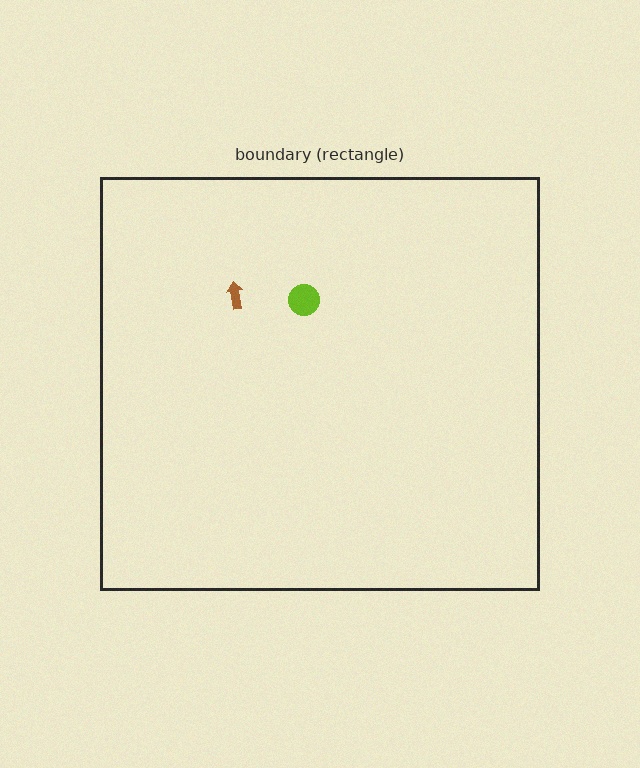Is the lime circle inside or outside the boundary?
Inside.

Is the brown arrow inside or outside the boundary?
Inside.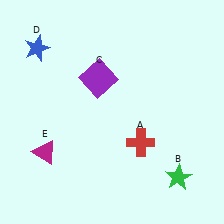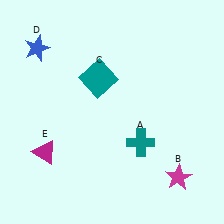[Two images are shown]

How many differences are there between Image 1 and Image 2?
There are 3 differences between the two images.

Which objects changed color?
A changed from red to teal. B changed from green to magenta. C changed from purple to teal.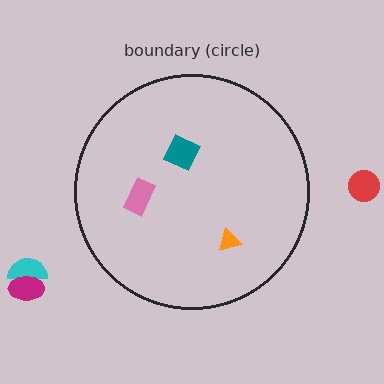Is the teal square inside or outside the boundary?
Inside.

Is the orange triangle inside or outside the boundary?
Inside.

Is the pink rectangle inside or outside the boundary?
Inside.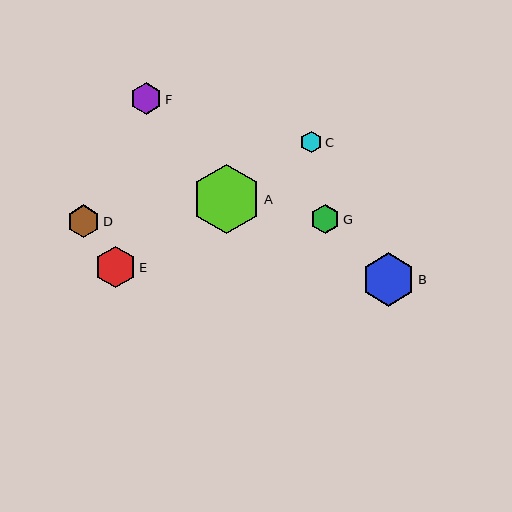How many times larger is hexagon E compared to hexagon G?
Hexagon E is approximately 1.4 times the size of hexagon G.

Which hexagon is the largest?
Hexagon A is the largest with a size of approximately 69 pixels.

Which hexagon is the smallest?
Hexagon C is the smallest with a size of approximately 22 pixels.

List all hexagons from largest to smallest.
From largest to smallest: A, B, E, D, F, G, C.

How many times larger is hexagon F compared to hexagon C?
Hexagon F is approximately 1.5 times the size of hexagon C.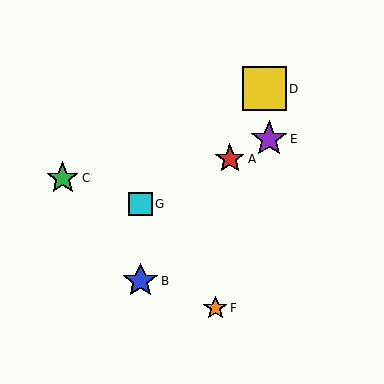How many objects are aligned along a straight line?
3 objects (A, E, G) are aligned along a straight line.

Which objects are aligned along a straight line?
Objects A, E, G are aligned along a straight line.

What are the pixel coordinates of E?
Object E is at (269, 139).